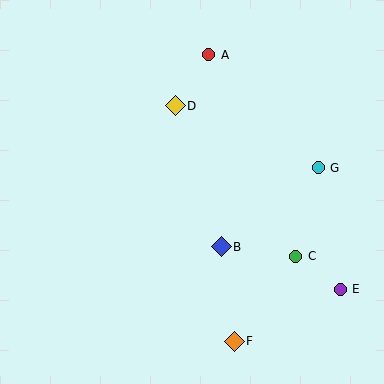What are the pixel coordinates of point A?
Point A is at (209, 55).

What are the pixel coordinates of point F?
Point F is at (234, 341).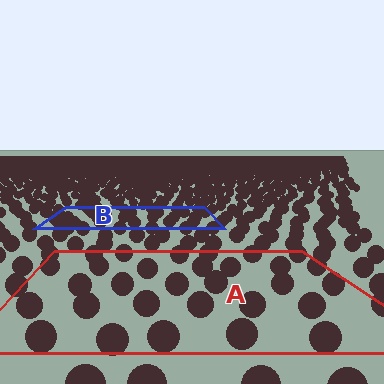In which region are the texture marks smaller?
The texture marks are smaller in region B, because it is farther away.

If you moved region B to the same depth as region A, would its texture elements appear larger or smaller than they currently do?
They would appear larger. At a closer depth, the same texture elements are projected at a bigger on-screen size.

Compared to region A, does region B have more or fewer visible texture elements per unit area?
Region B has more texture elements per unit area — they are packed more densely because it is farther away.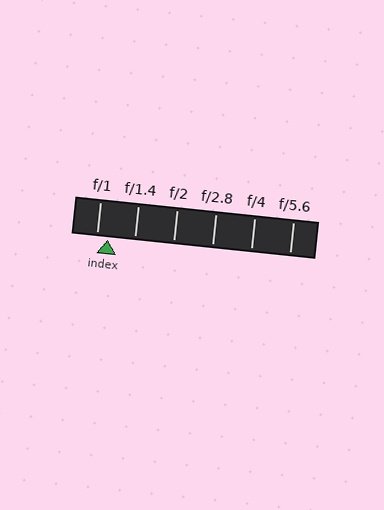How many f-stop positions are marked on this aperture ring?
There are 6 f-stop positions marked.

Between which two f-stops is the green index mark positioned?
The index mark is between f/1 and f/1.4.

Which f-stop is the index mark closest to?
The index mark is closest to f/1.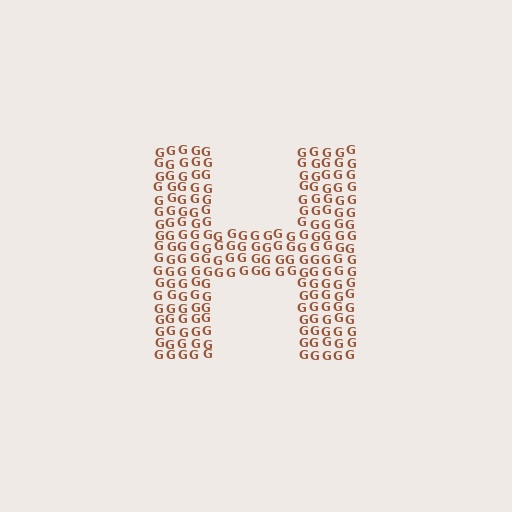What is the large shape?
The large shape is the letter H.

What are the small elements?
The small elements are letter G's.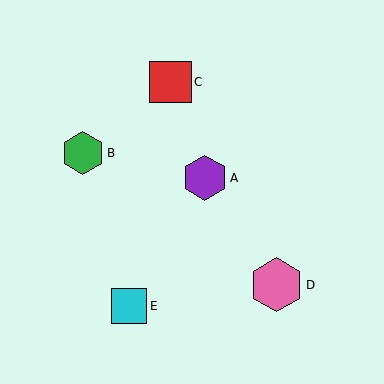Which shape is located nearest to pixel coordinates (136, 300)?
The cyan square (labeled E) at (129, 306) is nearest to that location.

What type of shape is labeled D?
Shape D is a pink hexagon.